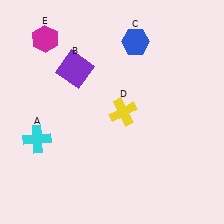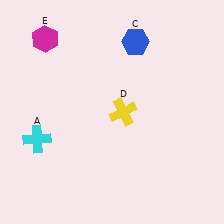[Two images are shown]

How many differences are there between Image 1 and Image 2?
There is 1 difference between the two images.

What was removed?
The purple square (B) was removed in Image 2.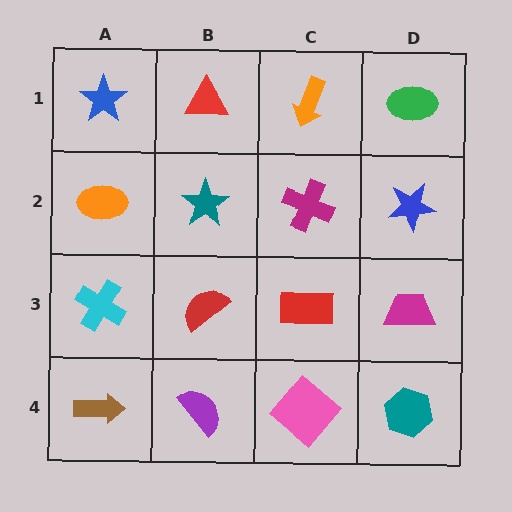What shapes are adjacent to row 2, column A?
A blue star (row 1, column A), a cyan cross (row 3, column A), a teal star (row 2, column B).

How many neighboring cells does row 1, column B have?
3.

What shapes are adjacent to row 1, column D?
A blue star (row 2, column D), an orange arrow (row 1, column C).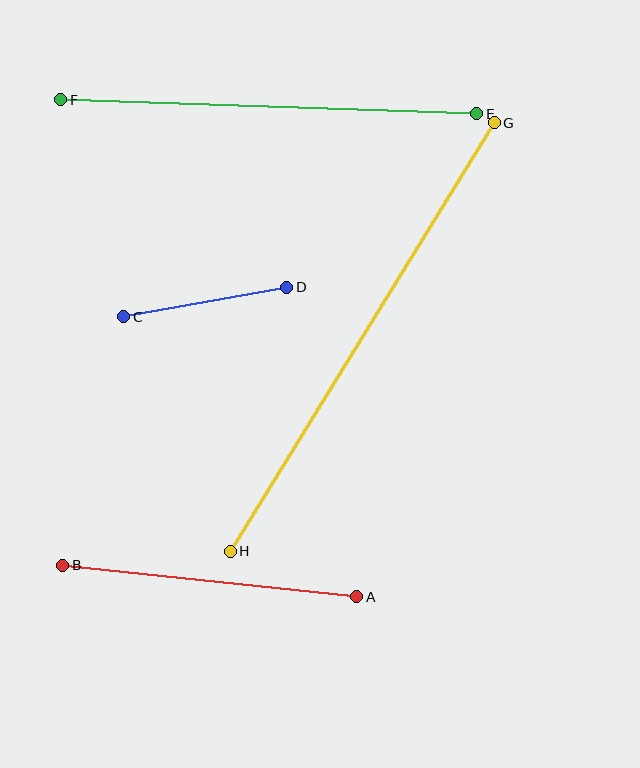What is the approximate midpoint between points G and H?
The midpoint is at approximately (362, 337) pixels.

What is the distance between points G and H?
The distance is approximately 504 pixels.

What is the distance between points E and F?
The distance is approximately 416 pixels.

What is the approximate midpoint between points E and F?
The midpoint is at approximately (269, 107) pixels.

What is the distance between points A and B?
The distance is approximately 296 pixels.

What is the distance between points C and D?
The distance is approximately 166 pixels.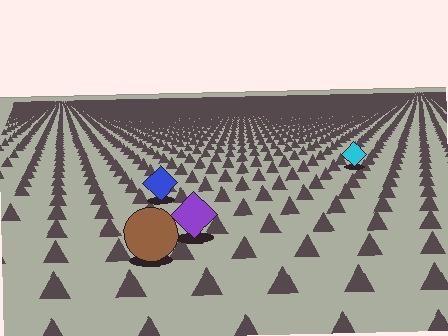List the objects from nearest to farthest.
From nearest to farthest: the brown circle, the purple diamond, the blue diamond, the cyan diamond.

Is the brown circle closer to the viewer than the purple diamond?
Yes. The brown circle is closer — you can tell from the texture gradient: the ground texture is coarser near it.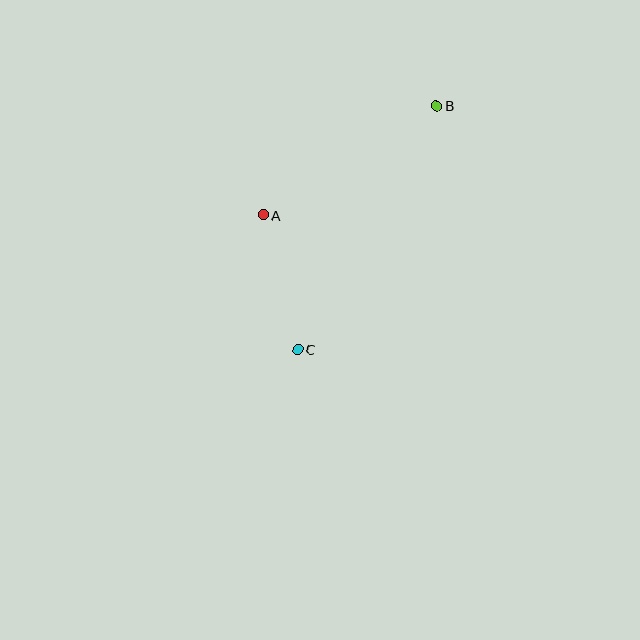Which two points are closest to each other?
Points A and C are closest to each other.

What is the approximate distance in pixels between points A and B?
The distance between A and B is approximately 205 pixels.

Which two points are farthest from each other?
Points B and C are farthest from each other.